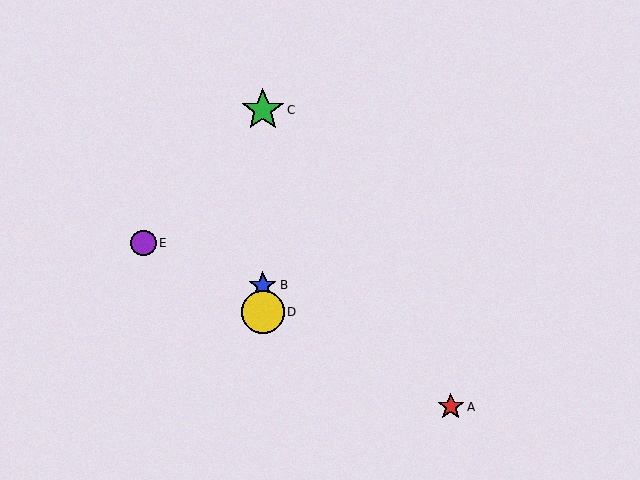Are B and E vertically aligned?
No, B is at x≈263 and E is at x≈143.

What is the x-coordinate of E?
Object E is at x≈143.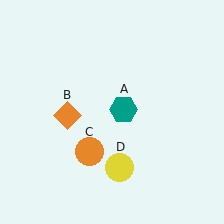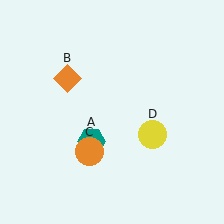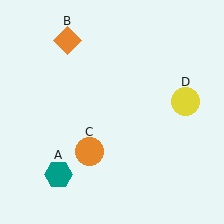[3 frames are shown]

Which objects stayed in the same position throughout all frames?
Orange circle (object C) remained stationary.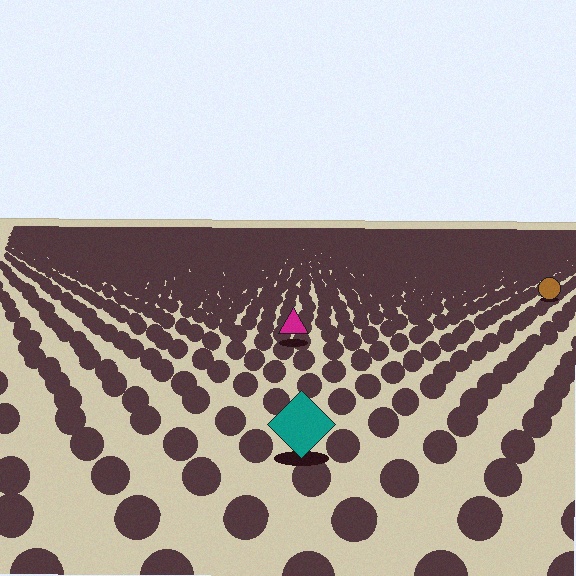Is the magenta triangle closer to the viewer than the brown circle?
Yes. The magenta triangle is closer — you can tell from the texture gradient: the ground texture is coarser near it.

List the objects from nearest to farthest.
From nearest to farthest: the teal diamond, the magenta triangle, the brown circle.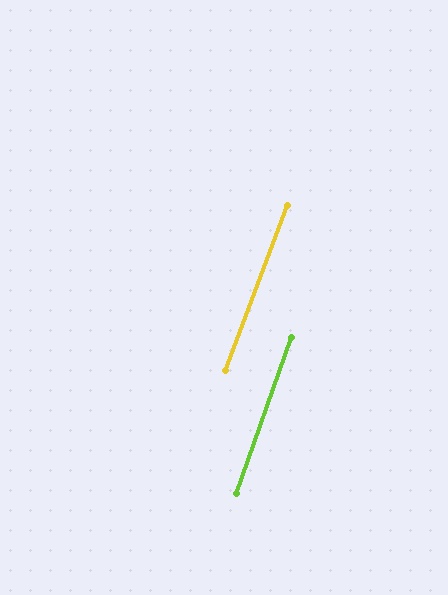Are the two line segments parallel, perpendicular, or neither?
Parallel — their directions differ by only 1.0°.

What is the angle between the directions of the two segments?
Approximately 1 degree.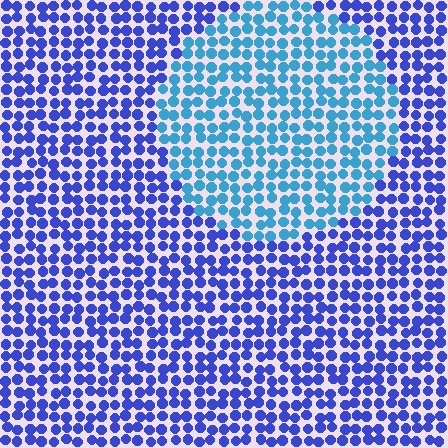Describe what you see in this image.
The image is filled with small blue elements in a uniform arrangement. A circle-shaped region is visible where the elements are tinted to a slightly different hue, forming a subtle color boundary.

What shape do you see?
I see a circle.